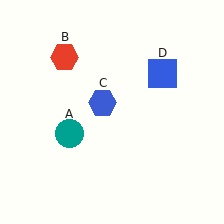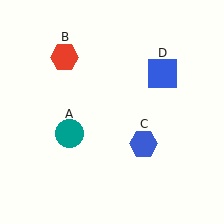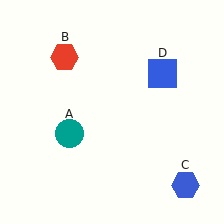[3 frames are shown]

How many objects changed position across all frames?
1 object changed position: blue hexagon (object C).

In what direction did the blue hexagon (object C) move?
The blue hexagon (object C) moved down and to the right.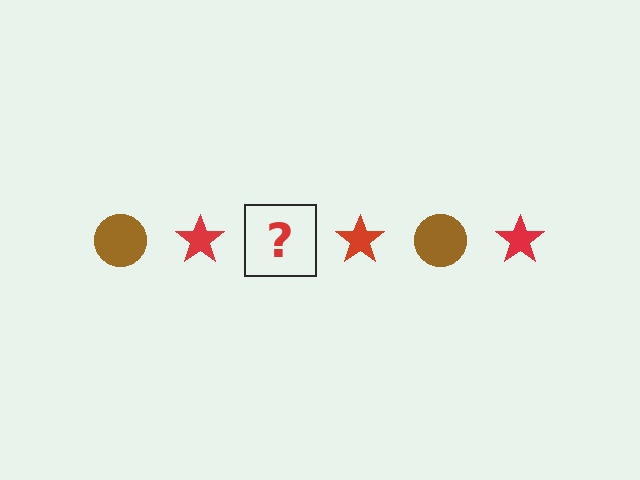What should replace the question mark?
The question mark should be replaced with a brown circle.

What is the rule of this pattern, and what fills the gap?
The rule is that the pattern alternates between brown circle and red star. The gap should be filled with a brown circle.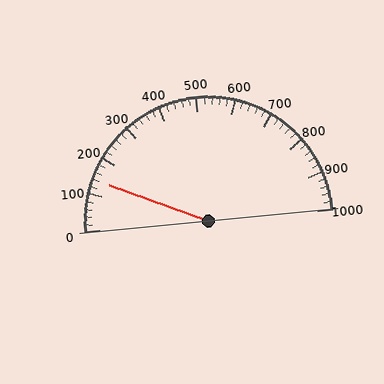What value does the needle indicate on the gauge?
The needle indicates approximately 140.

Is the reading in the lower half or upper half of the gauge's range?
The reading is in the lower half of the range (0 to 1000).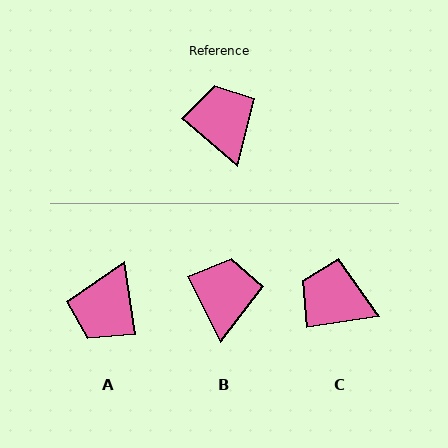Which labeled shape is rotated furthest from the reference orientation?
A, about 139 degrees away.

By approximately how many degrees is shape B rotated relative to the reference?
Approximately 24 degrees clockwise.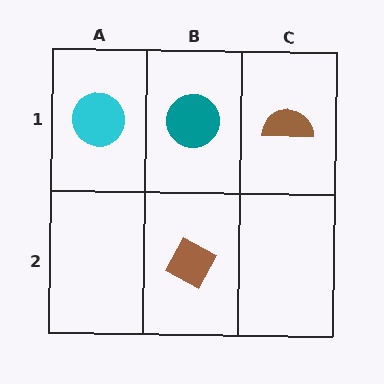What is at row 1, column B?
A teal circle.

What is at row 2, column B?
A brown diamond.